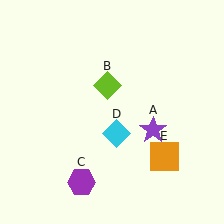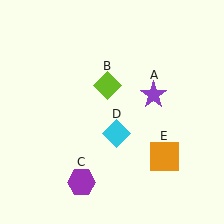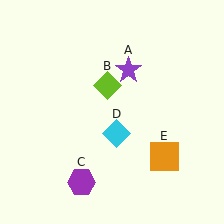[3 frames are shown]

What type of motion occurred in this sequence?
The purple star (object A) rotated counterclockwise around the center of the scene.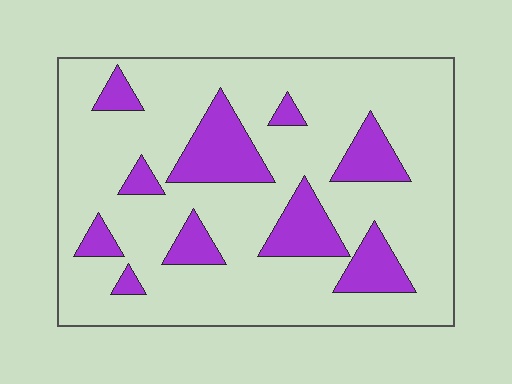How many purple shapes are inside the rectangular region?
10.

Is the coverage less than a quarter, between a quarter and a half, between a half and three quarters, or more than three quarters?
Less than a quarter.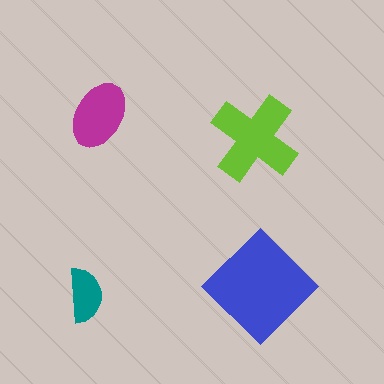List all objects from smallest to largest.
The teal semicircle, the magenta ellipse, the lime cross, the blue diamond.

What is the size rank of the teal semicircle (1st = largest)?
4th.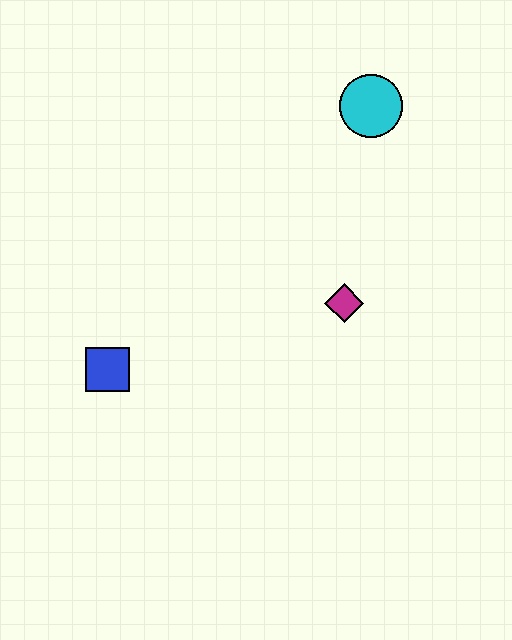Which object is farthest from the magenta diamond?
The blue square is farthest from the magenta diamond.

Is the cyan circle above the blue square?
Yes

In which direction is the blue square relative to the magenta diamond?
The blue square is to the left of the magenta diamond.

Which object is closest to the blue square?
The magenta diamond is closest to the blue square.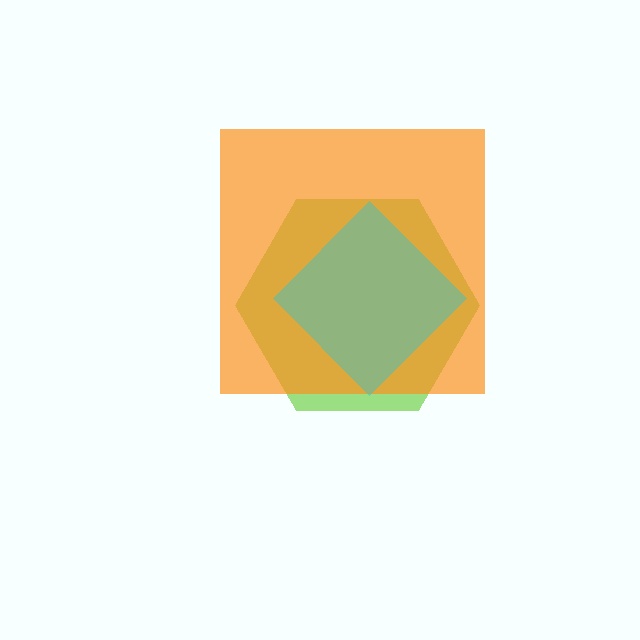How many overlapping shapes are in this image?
There are 3 overlapping shapes in the image.